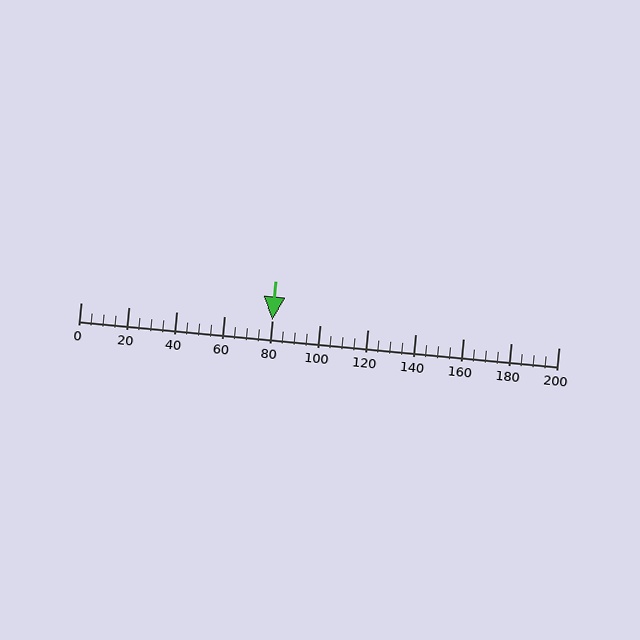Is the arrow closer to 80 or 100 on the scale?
The arrow is closer to 80.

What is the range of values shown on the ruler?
The ruler shows values from 0 to 200.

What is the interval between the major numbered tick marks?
The major tick marks are spaced 20 units apart.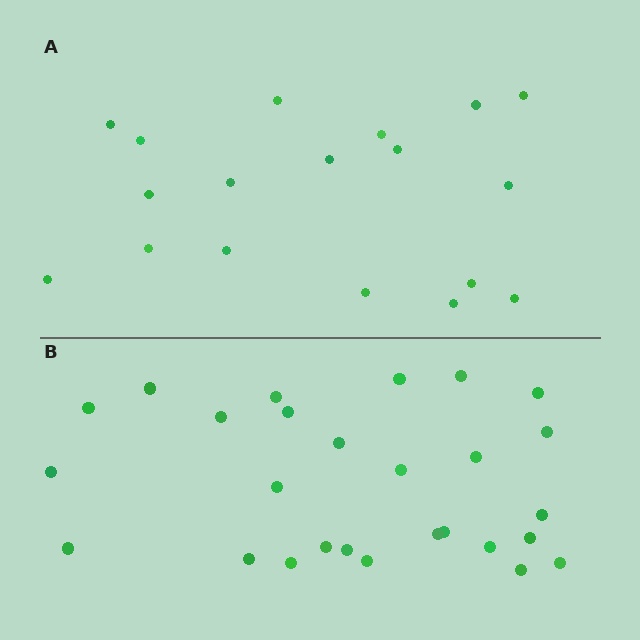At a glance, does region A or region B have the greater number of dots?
Region B (the bottom region) has more dots.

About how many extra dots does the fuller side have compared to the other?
Region B has roughly 8 or so more dots than region A.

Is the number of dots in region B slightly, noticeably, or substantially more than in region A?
Region B has substantially more. The ratio is roughly 1.5 to 1.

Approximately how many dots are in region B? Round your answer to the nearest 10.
About 30 dots. (The exact count is 27, which rounds to 30.)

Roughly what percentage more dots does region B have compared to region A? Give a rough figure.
About 50% more.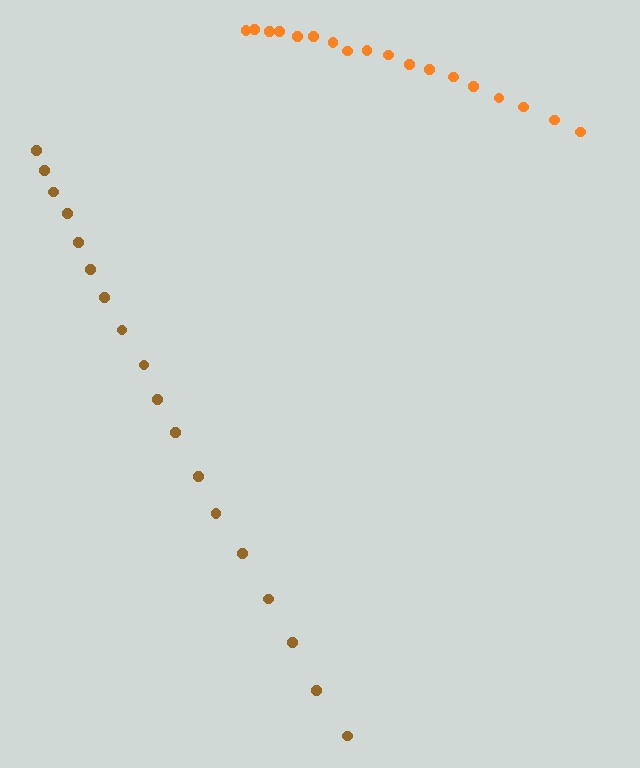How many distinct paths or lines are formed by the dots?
There are 2 distinct paths.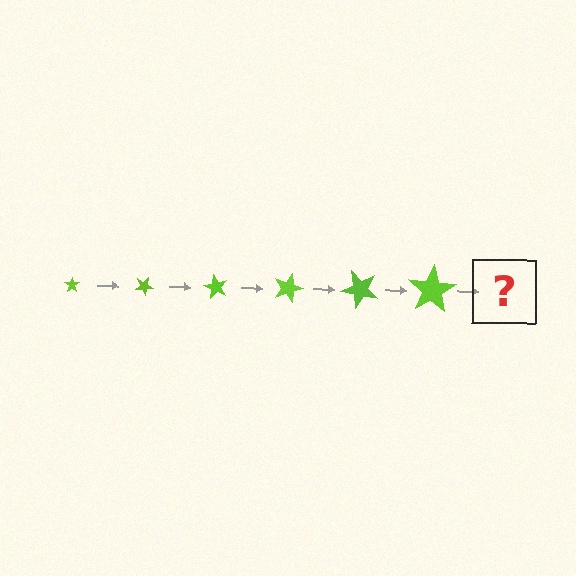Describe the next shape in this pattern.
It should be a star, larger than the previous one and rotated 180 degrees from the start.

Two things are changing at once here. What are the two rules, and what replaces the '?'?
The two rules are that the star grows larger each step and it rotates 30 degrees each step. The '?' should be a star, larger than the previous one and rotated 180 degrees from the start.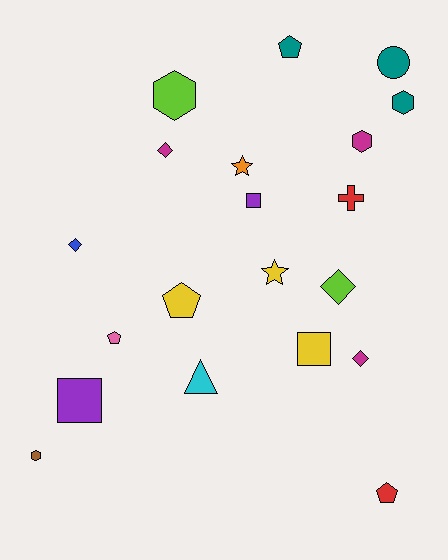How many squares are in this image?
There are 3 squares.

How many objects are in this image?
There are 20 objects.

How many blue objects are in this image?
There is 1 blue object.